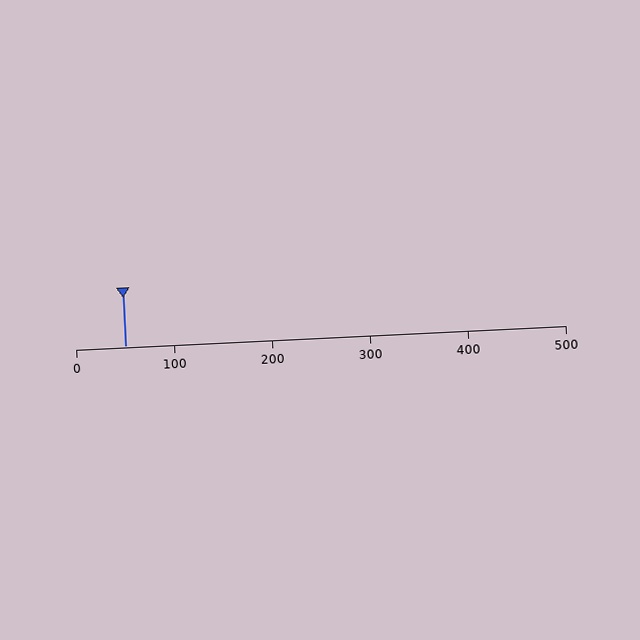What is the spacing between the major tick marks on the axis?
The major ticks are spaced 100 apart.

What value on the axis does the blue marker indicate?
The marker indicates approximately 50.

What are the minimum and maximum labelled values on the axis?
The axis runs from 0 to 500.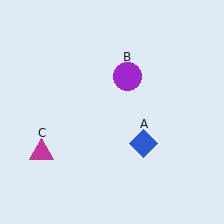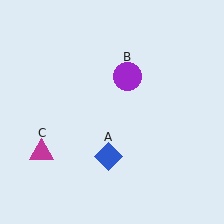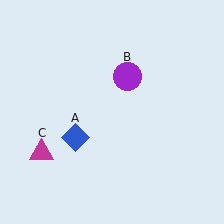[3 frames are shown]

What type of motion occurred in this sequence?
The blue diamond (object A) rotated clockwise around the center of the scene.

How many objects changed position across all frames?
1 object changed position: blue diamond (object A).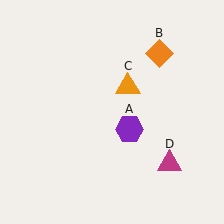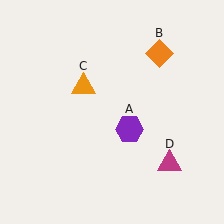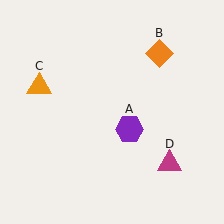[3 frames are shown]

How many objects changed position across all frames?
1 object changed position: orange triangle (object C).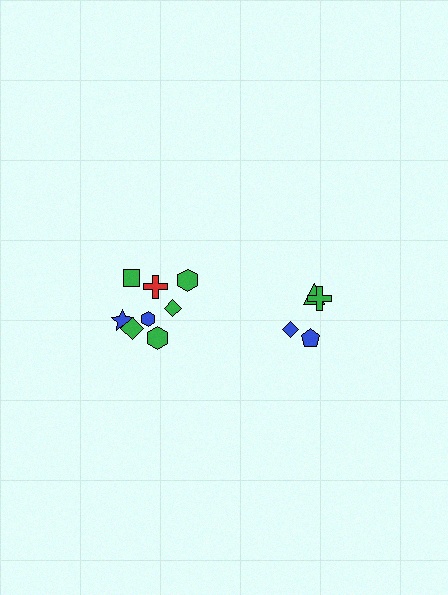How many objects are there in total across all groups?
There are 12 objects.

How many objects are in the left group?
There are 8 objects.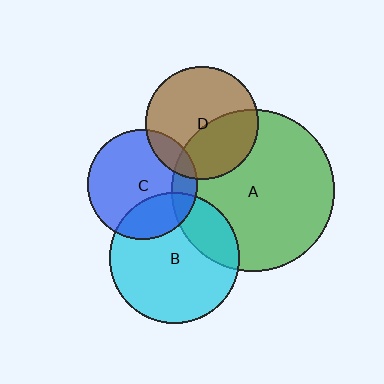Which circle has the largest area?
Circle A (green).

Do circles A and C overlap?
Yes.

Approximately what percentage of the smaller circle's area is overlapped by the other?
Approximately 15%.